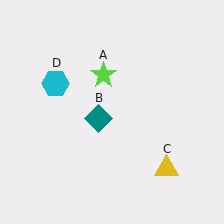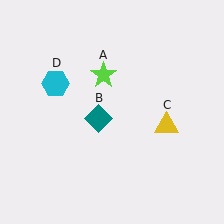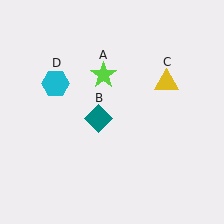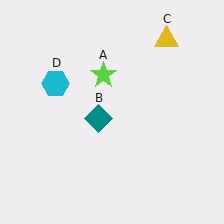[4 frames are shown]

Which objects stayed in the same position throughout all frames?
Lime star (object A) and teal diamond (object B) and cyan hexagon (object D) remained stationary.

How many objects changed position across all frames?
1 object changed position: yellow triangle (object C).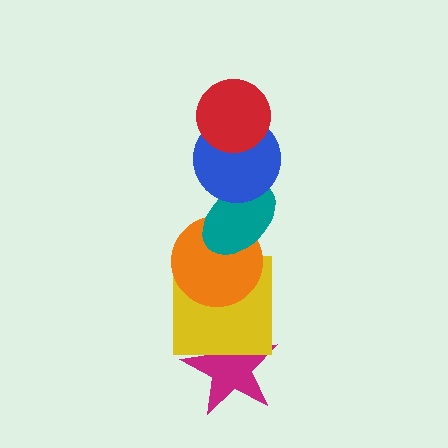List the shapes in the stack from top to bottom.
From top to bottom: the red circle, the blue circle, the teal ellipse, the orange circle, the yellow square, the magenta star.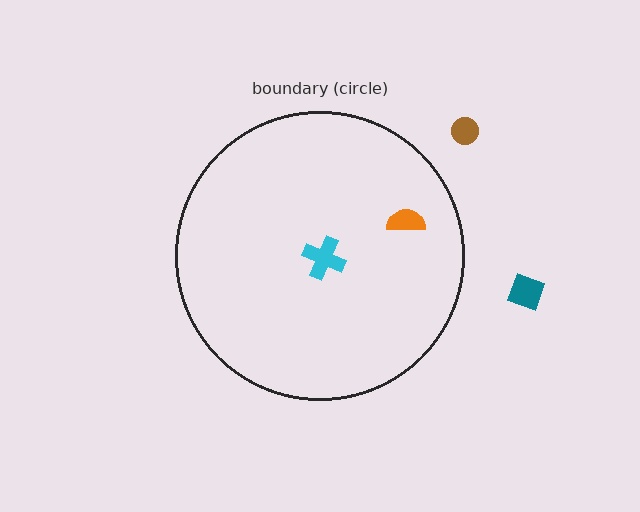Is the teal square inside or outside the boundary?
Outside.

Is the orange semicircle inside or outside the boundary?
Inside.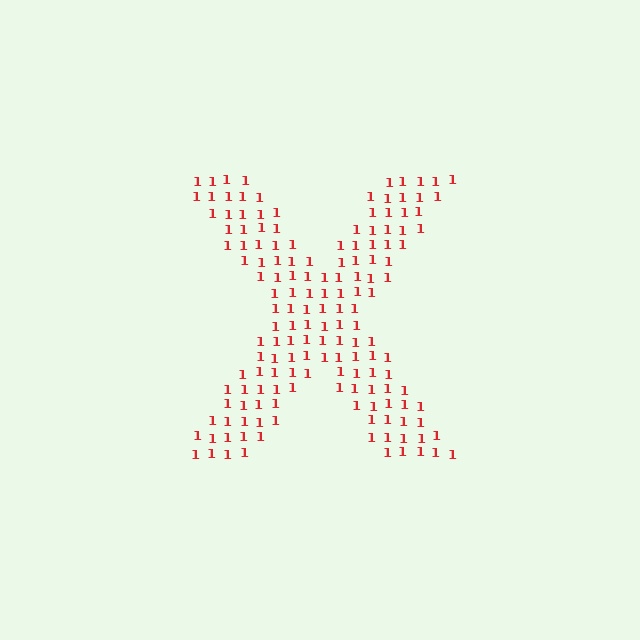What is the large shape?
The large shape is the letter X.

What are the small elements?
The small elements are digit 1's.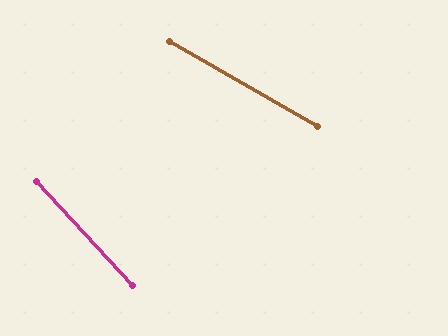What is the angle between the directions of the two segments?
Approximately 17 degrees.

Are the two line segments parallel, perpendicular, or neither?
Neither parallel nor perpendicular — they differ by about 17°.